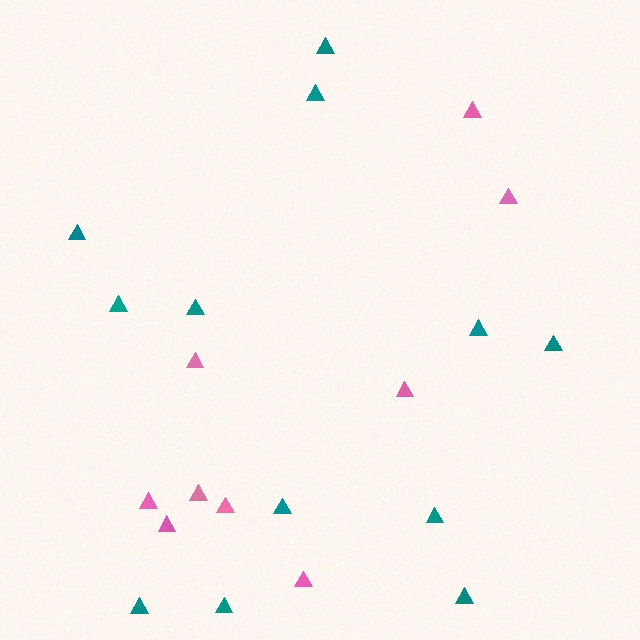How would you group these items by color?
There are 2 groups: one group of teal triangles (12) and one group of pink triangles (9).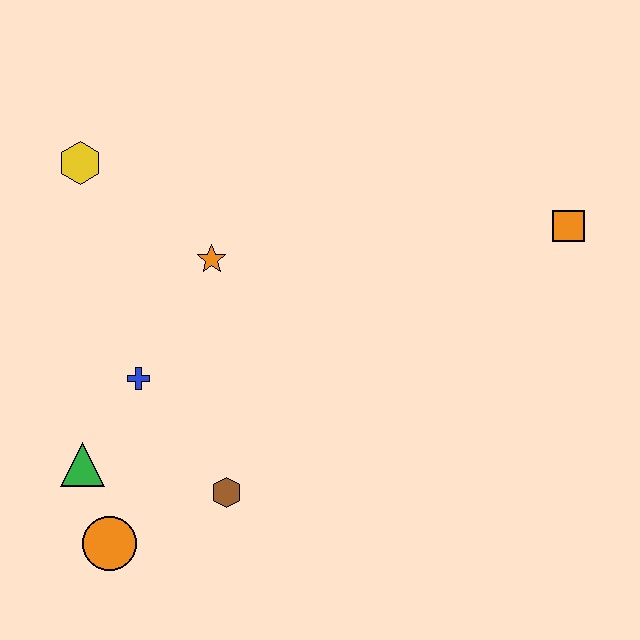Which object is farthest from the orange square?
The orange circle is farthest from the orange square.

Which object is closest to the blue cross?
The green triangle is closest to the blue cross.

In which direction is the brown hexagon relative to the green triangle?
The brown hexagon is to the right of the green triangle.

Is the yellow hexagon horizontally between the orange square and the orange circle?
No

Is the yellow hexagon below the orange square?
No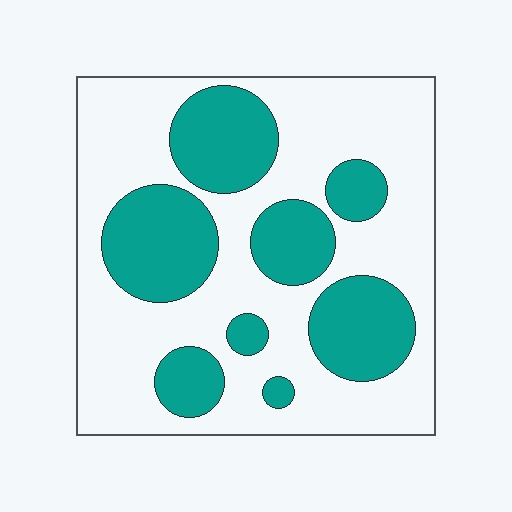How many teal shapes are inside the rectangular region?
8.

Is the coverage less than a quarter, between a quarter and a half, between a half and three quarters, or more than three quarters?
Between a quarter and a half.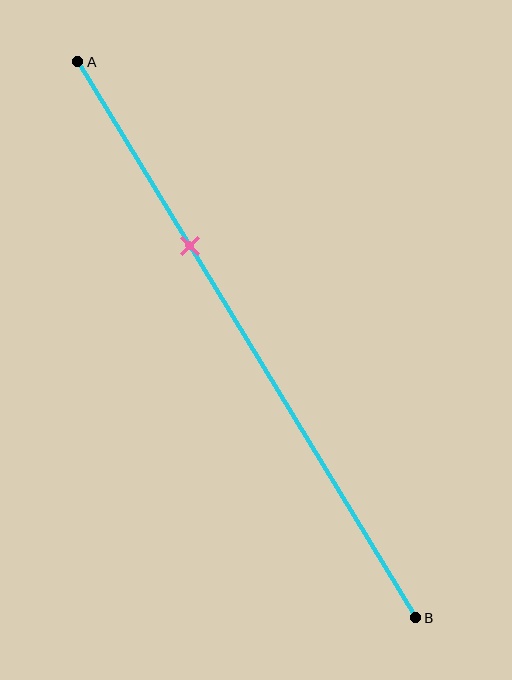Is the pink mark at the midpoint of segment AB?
No, the mark is at about 35% from A, not at the 50% midpoint.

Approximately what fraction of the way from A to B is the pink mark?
The pink mark is approximately 35% of the way from A to B.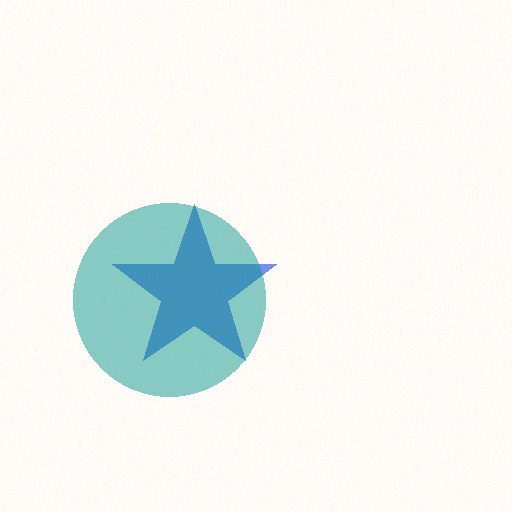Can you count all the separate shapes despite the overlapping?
Yes, there are 2 separate shapes.